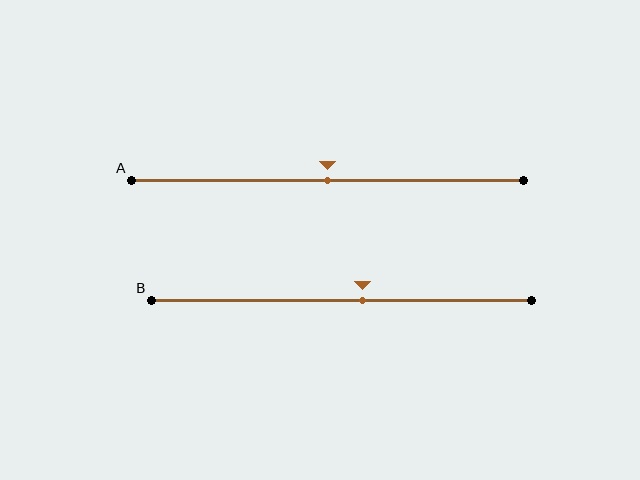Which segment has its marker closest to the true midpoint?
Segment A has its marker closest to the true midpoint.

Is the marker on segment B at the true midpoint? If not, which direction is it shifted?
No, the marker on segment B is shifted to the right by about 6% of the segment length.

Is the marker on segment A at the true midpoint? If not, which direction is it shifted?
Yes, the marker on segment A is at the true midpoint.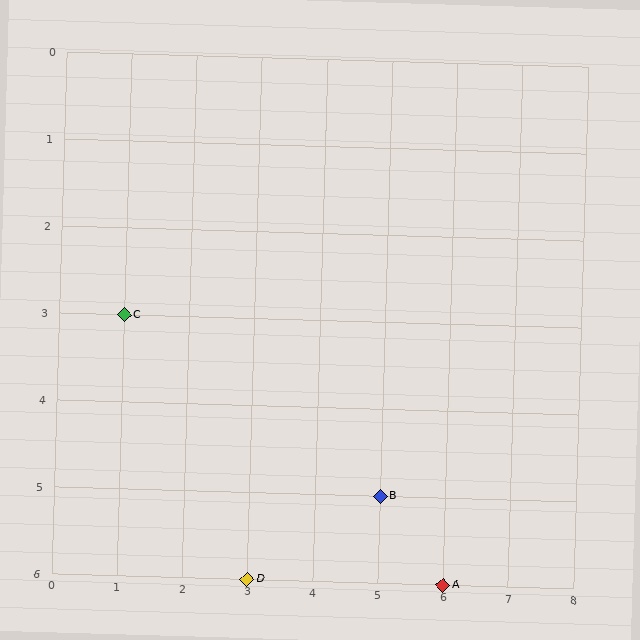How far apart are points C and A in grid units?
Points C and A are 5 columns and 3 rows apart (about 5.8 grid units diagonally).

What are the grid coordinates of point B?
Point B is at grid coordinates (5, 5).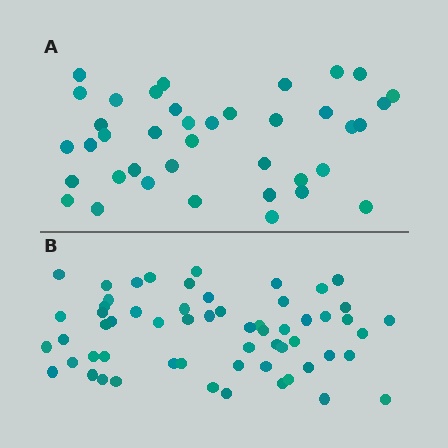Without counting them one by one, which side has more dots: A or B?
Region B (the bottom region) has more dots.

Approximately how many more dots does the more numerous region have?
Region B has approximately 20 more dots than region A.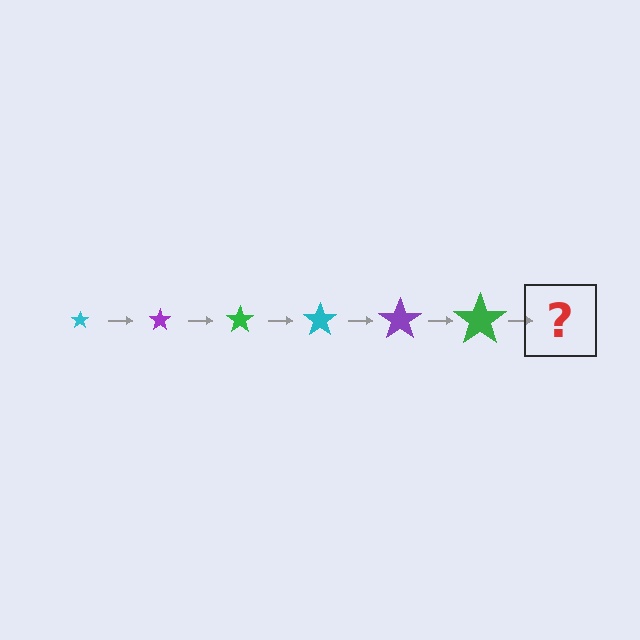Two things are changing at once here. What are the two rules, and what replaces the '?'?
The two rules are that the star grows larger each step and the color cycles through cyan, purple, and green. The '?' should be a cyan star, larger than the previous one.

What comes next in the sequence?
The next element should be a cyan star, larger than the previous one.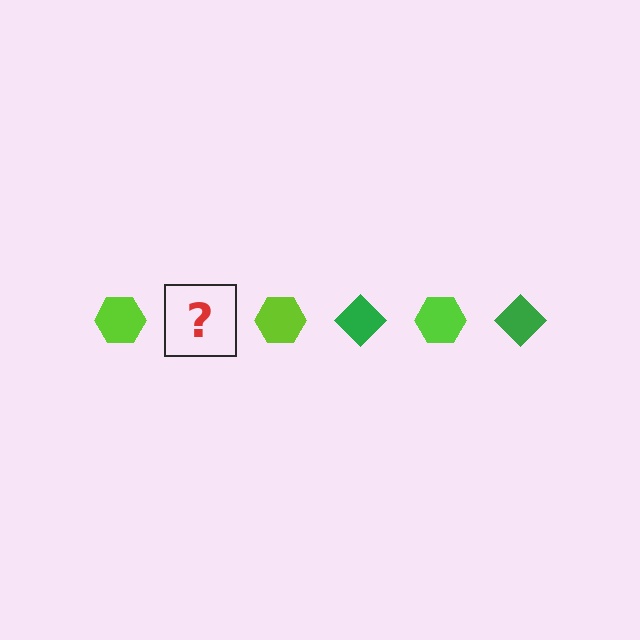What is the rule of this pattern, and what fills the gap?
The rule is that the pattern alternates between lime hexagon and green diamond. The gap should be filled with a green diamond.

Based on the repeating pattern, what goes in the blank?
The blank should be a green diamond.